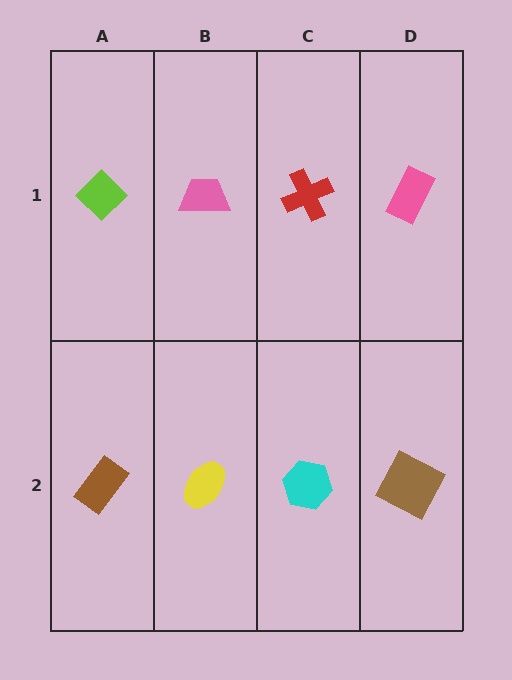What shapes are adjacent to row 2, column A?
A lime diamond (row 1, column A), a yellow ellipse (row 2, column B).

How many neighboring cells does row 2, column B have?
3.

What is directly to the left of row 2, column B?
A brown rectangle.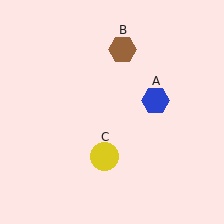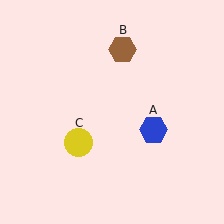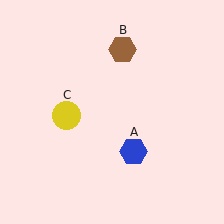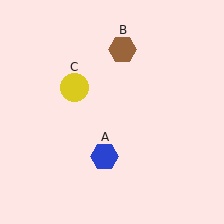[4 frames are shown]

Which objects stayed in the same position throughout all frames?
Brown hexagon (object B) remained stationary.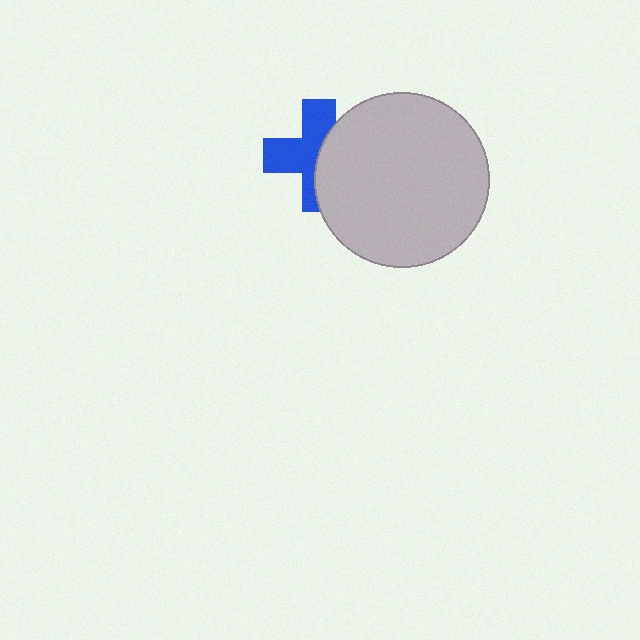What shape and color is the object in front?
The object in front is a light gray circle.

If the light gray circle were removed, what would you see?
You would see the complete blue cross.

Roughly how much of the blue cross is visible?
About half of it is visible (roughly 56%).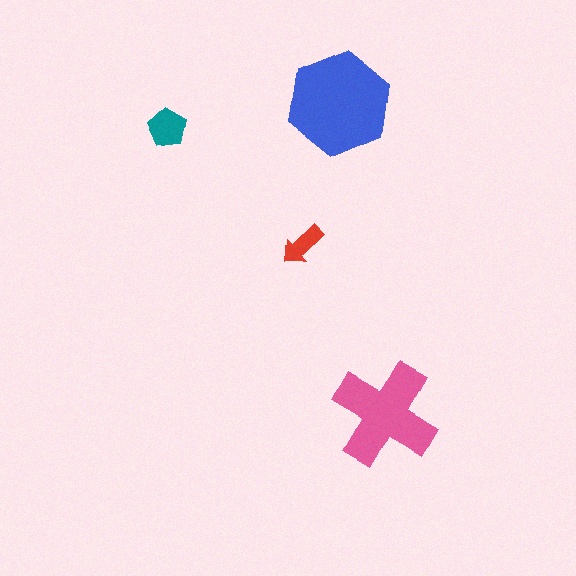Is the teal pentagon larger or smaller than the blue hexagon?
Smaller.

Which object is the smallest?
The red arrow.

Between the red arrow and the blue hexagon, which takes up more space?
The blue hexagon.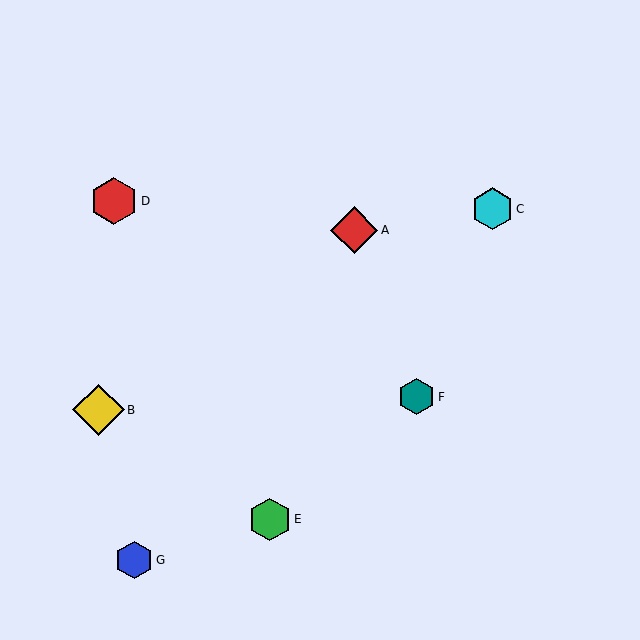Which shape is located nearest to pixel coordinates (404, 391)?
The teal hexagon (labeled F) at (416, 397) is nearest to that location.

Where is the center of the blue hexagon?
The center of the blue hexagon is at (134, 560).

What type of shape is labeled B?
Shape B is a yellow diamond.